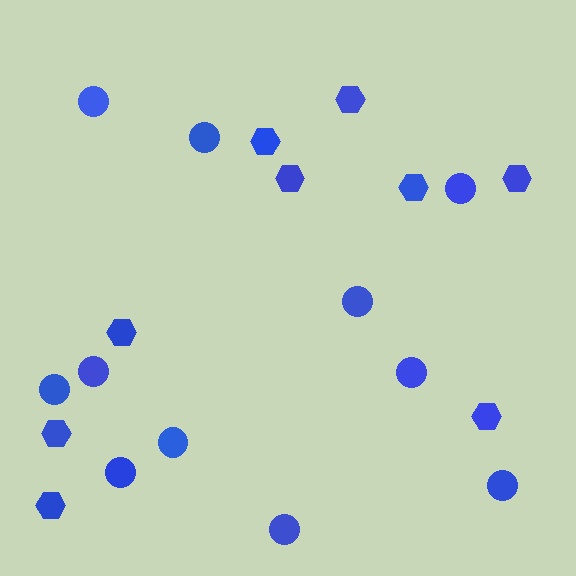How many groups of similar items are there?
There are 2 groups: one group of hexagons (9) and one group of circles (11).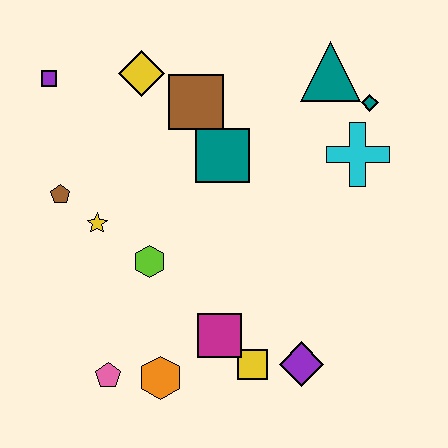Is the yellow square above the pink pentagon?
Yes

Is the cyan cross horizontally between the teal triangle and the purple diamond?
No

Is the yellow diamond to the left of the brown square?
Yes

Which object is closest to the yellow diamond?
The brown square is closest to the yellow diamond.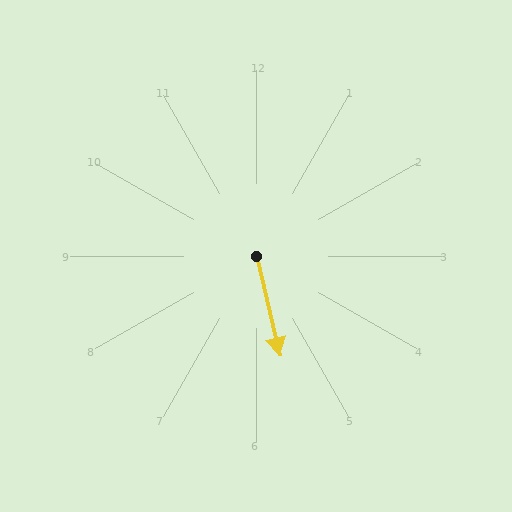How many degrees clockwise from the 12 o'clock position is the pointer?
Approximately 167 degrees.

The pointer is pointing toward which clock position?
Roughly 6 o'clock.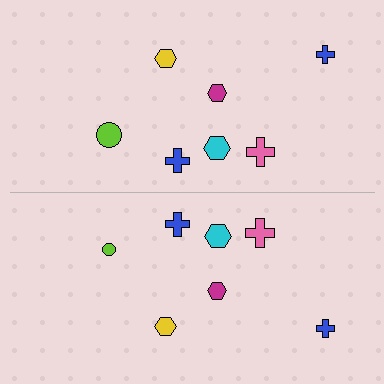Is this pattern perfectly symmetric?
No, the pattern is not perfectly symmetric. The lime circle on the bottom side has a different size than its mirror counterpart.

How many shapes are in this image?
There are 14 shapes in this image.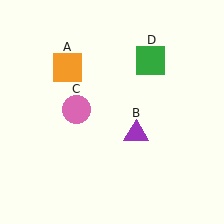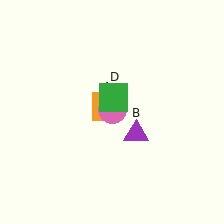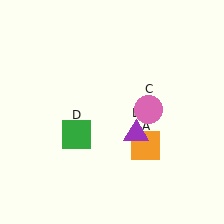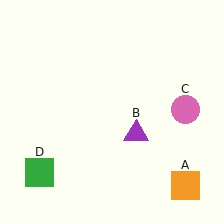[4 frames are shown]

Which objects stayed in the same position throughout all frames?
Purple triangle (object B) remained stationary.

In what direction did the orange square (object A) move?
The orange square (object A) moved down and to the right.